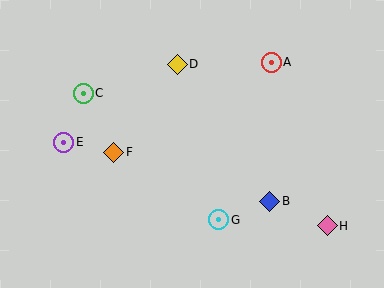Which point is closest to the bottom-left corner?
Point E is closest to the bottom-left corner.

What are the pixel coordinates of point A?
Point A is at (271, 62).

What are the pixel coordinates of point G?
Point G is at (219, 220).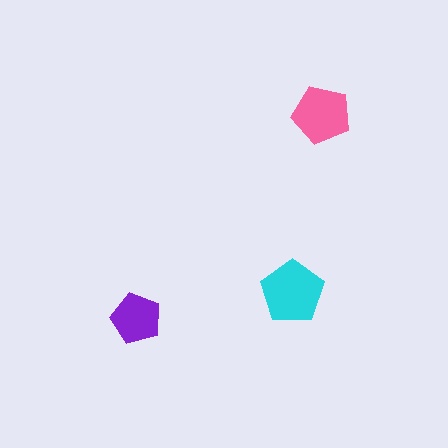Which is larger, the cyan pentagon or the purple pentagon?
The cyan one.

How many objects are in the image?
There are 3 objects in the image.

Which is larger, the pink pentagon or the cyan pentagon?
The cyan one.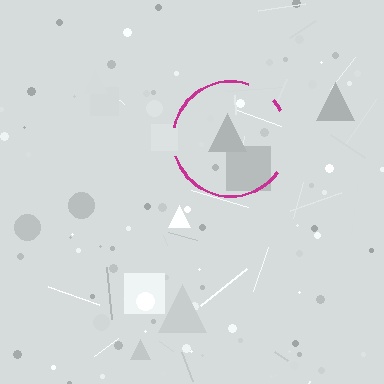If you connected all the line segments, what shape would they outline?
They would outline a circle.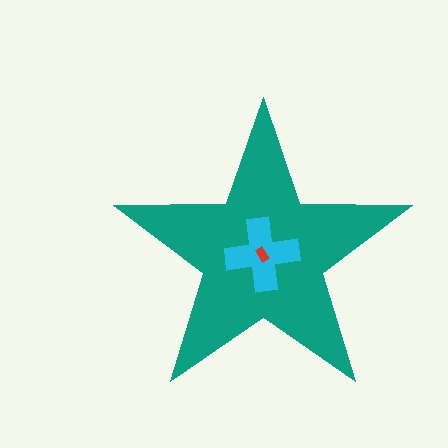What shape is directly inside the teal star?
The cyan cross.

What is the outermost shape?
The teal star.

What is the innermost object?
The red rectangle.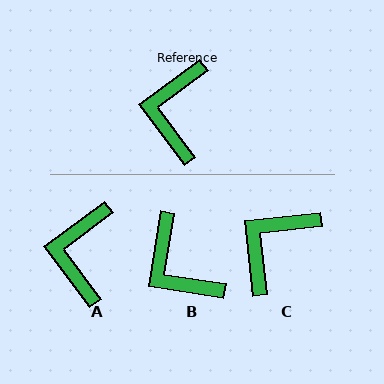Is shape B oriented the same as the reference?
No, it is off by about 44 degrees.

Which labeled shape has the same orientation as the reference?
A.